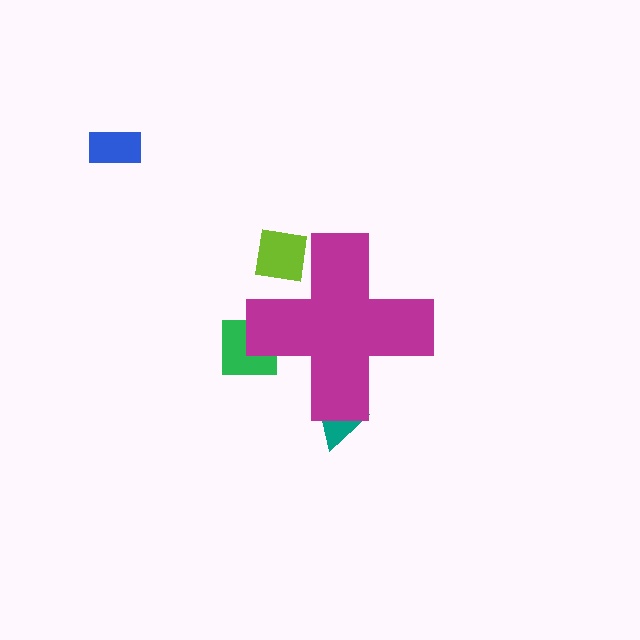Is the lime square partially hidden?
Yes, the lime square is partially hidden behind the magenta cross.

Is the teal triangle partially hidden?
Yes, the teal triangle is partially hidden behind the magenta cross.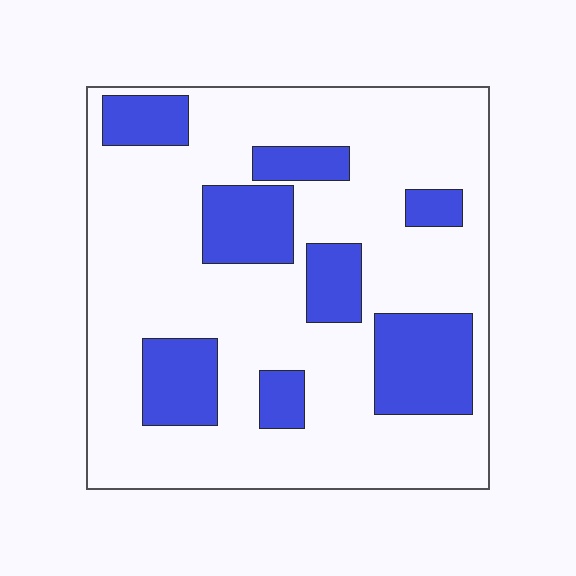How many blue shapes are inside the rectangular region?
8.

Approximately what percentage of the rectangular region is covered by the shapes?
Approximately 25%.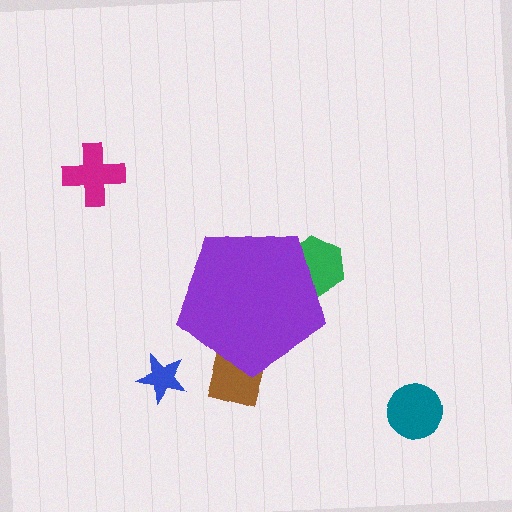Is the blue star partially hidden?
No, the blue star is fully visible.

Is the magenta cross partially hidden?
No, the magenta cross is fully visible.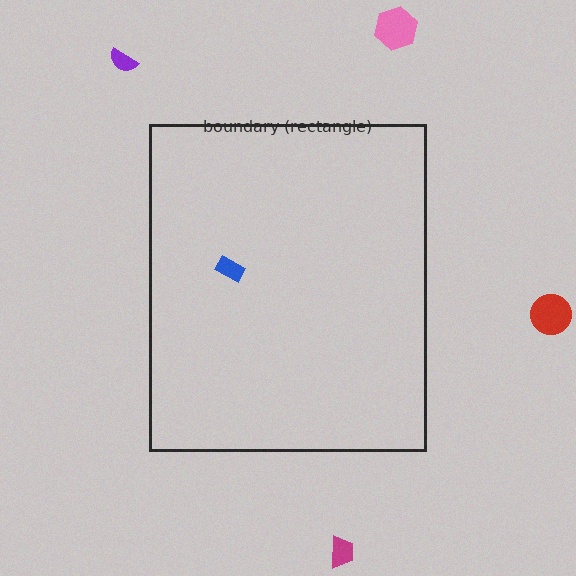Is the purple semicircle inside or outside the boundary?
Outside.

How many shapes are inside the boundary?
1 inside, 4 outside.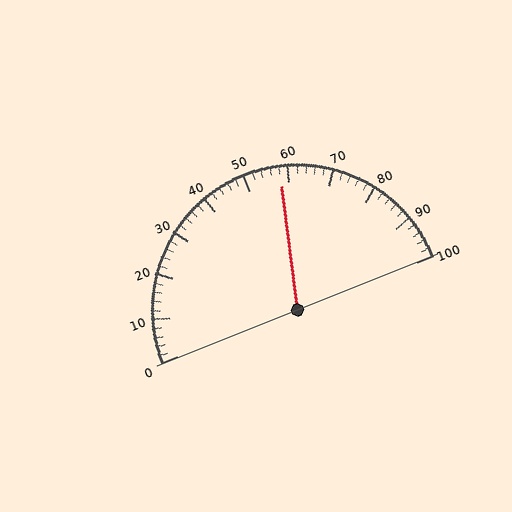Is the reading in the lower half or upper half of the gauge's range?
The reading is in the upper half of the range (0 to 100).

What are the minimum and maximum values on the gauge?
The gauge ranges from 0 to 100.